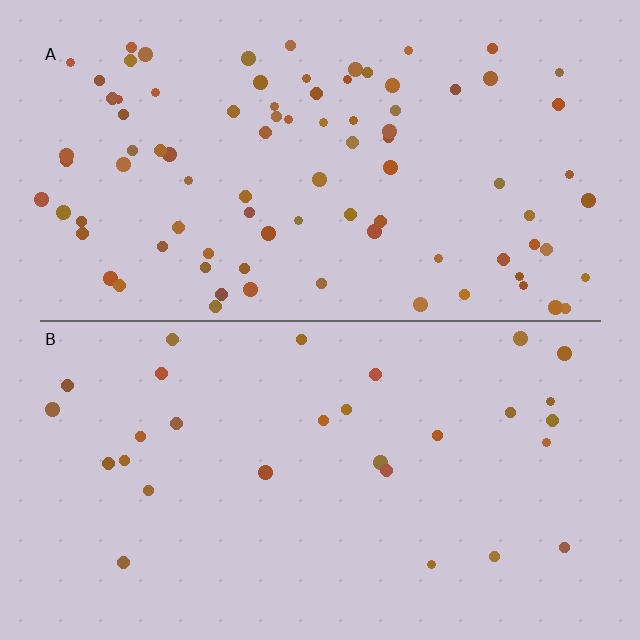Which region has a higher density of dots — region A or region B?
A (the top).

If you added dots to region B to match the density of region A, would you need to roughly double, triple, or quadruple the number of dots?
Approximately triple.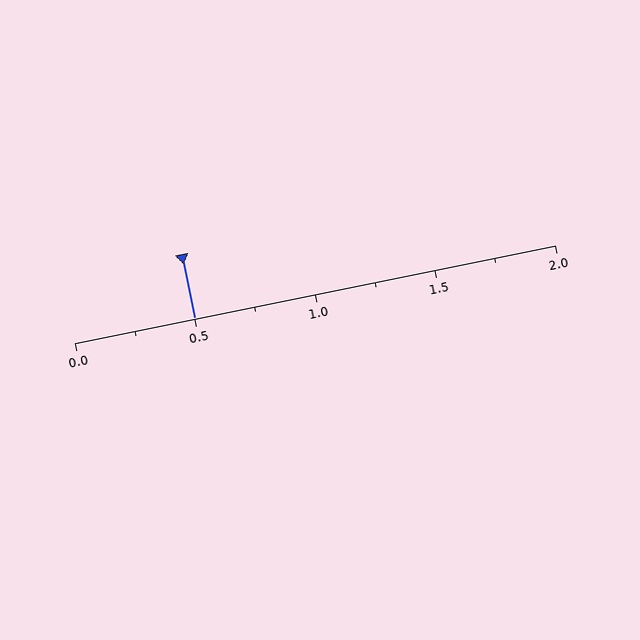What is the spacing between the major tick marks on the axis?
The major ticks are spaced 0.5 apart.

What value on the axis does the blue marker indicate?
The marker indicates approximately 0.5.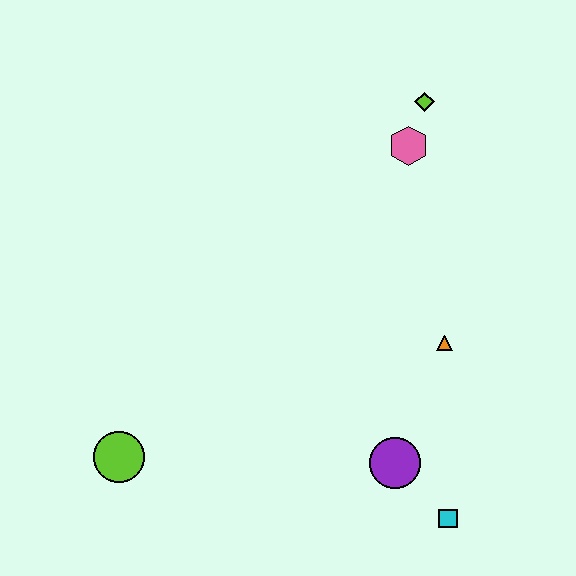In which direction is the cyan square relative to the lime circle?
The cyan square is to the right of the lime circle.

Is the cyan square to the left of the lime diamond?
No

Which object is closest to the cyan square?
The purple circle is closest to the cyan square.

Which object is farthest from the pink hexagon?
The lime circle is farthest from the pink hexagon.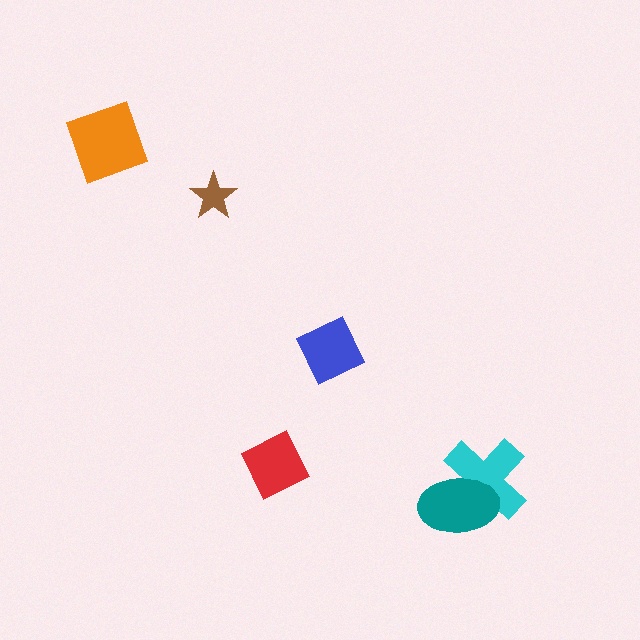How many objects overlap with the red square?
0 objects overlap with the red square.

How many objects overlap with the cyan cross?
1 object overlaps with the cyan cross.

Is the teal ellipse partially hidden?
No, no other shape covers it.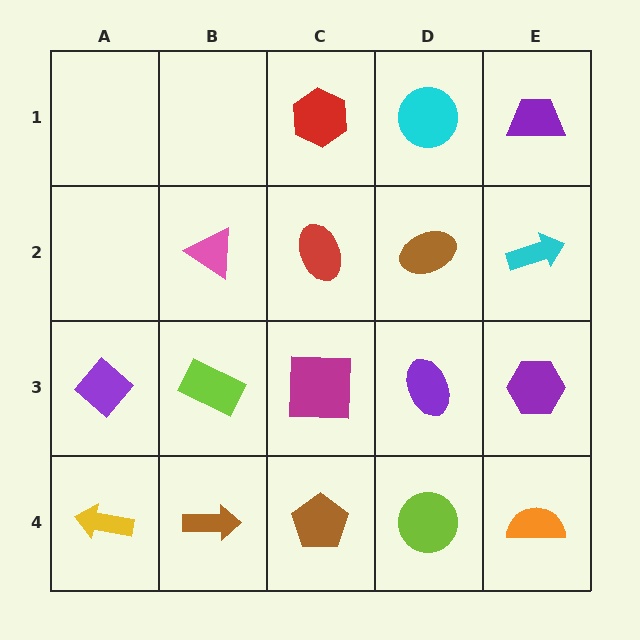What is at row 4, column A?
A yellow arrow.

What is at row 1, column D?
A cyan circle.